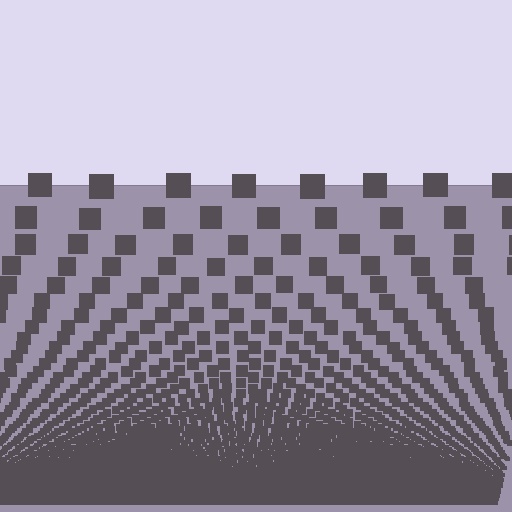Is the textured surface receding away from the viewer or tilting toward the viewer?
The surface appears to tilt toward the viewer. Texture elements get larger and sparser toward the top.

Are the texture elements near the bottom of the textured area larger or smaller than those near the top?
Smaller. The gradient is inverted — elements near the bottom are smaller and denser.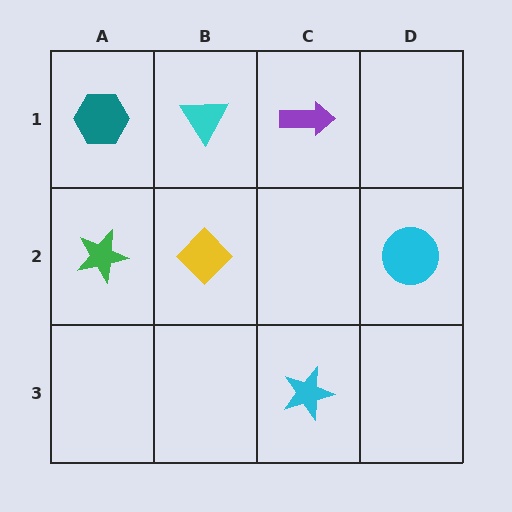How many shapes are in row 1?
3 shapes.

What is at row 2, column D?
A cyan circle.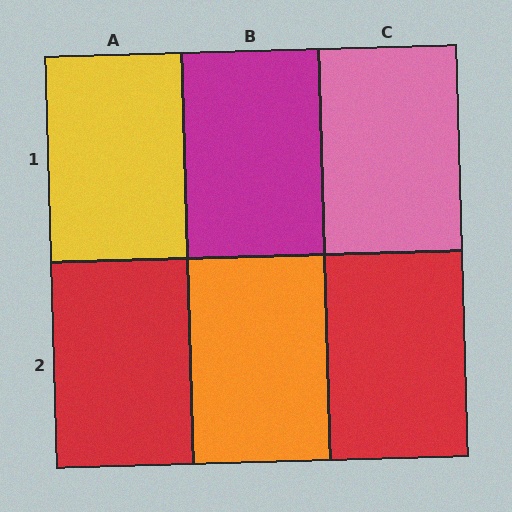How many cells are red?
2 cells are red.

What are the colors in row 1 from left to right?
Yellow, magenta, pink.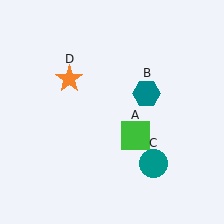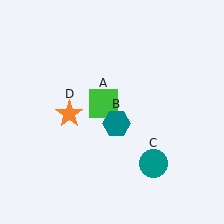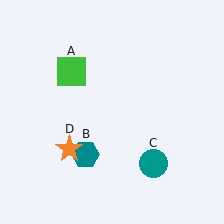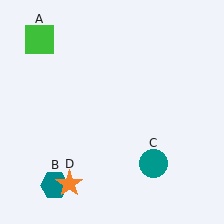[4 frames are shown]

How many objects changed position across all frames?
3 objects changed position: green square (object A), teal hexagon (object B), orange star (object D).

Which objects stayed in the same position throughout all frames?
Teal circle (object C) remained stationary.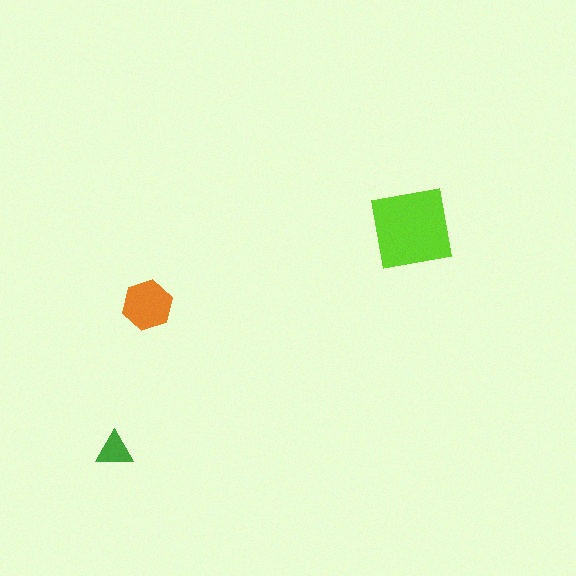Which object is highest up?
The lime square is topmost.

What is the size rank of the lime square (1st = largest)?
1st.